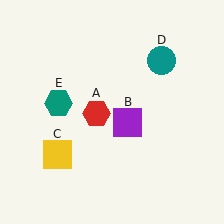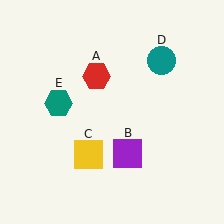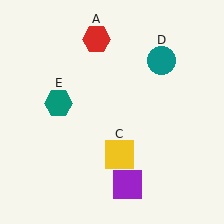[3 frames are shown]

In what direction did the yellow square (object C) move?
The yellow square (object C) moved right.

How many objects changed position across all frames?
3 objects changed position: red hexagon (object A), purple square (object B), yellow square (object C).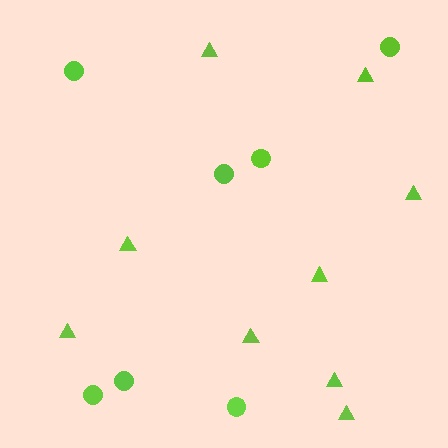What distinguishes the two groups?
There are 2 groups: one group of circles (7) and one group of triangles (9).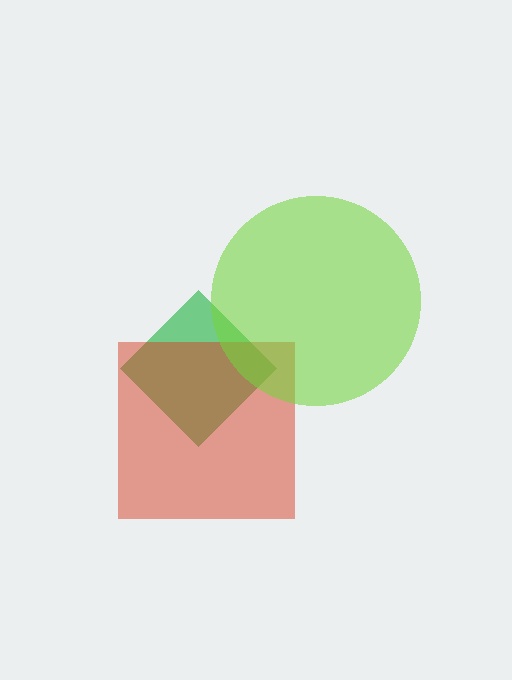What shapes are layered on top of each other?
The layered shapes are: a green diamond, a red square, a lime circle.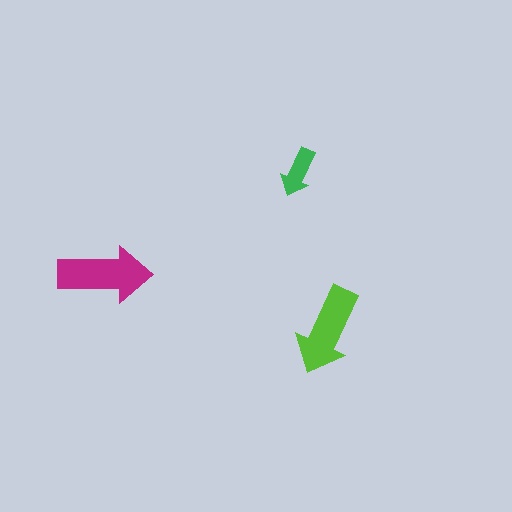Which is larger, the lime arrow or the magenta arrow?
The magenta one.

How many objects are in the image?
There are 3 objects in the image.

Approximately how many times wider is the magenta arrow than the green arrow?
About 2 times wider.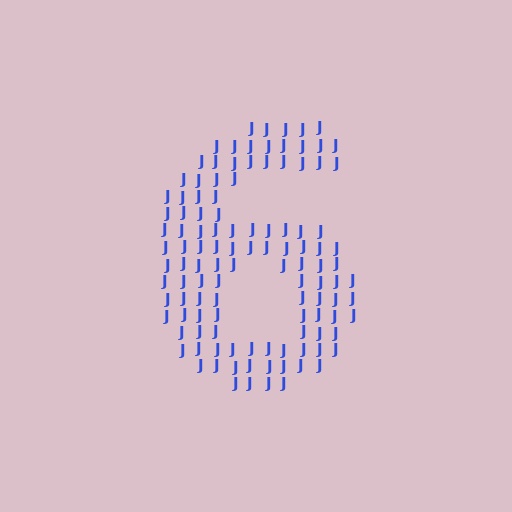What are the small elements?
The small elements are letter J's.